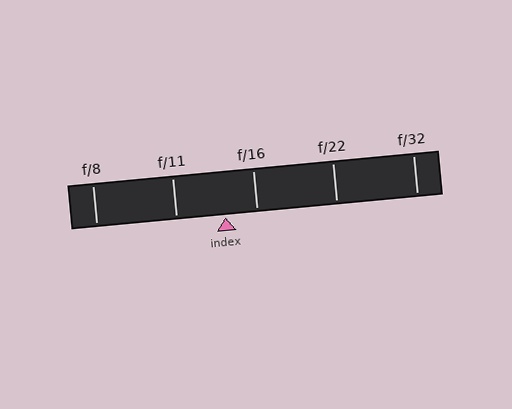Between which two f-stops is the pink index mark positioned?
The index mark is between f/11 and f/16.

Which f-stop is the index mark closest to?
The index mark is closest to f/16.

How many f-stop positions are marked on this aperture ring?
There are 5 f-stop positions marked.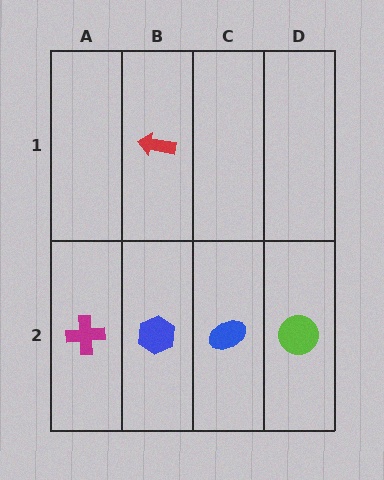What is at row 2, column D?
A lime circle.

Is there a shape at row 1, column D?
No, that cell is empty.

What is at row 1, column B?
A red arrow.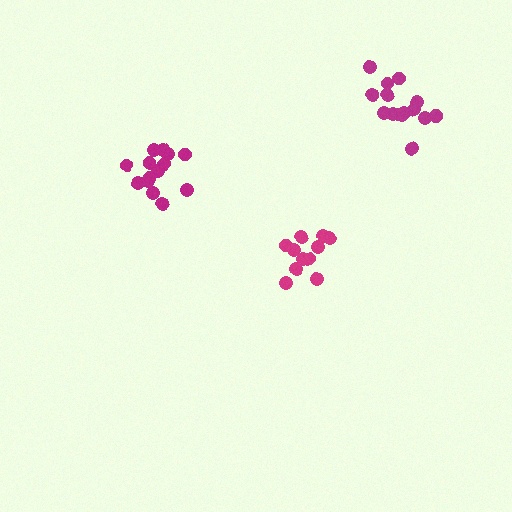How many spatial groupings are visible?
There are 3 spatial groupings.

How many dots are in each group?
Group 1: 12 dots, Group 2: 14 dots, Group 3: 16 dots (42 total).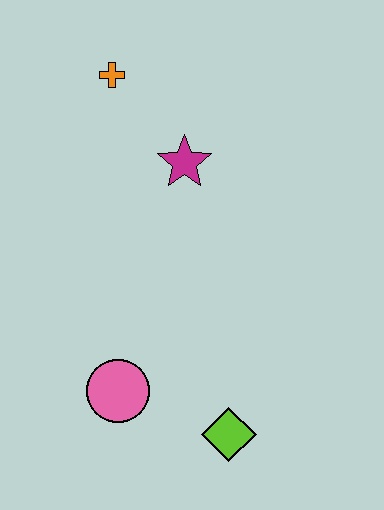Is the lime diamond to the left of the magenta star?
No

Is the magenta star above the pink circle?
Yes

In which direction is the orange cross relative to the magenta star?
The orange cross is above the magenta star.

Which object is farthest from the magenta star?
The lime diamond is farthest from the magenta star.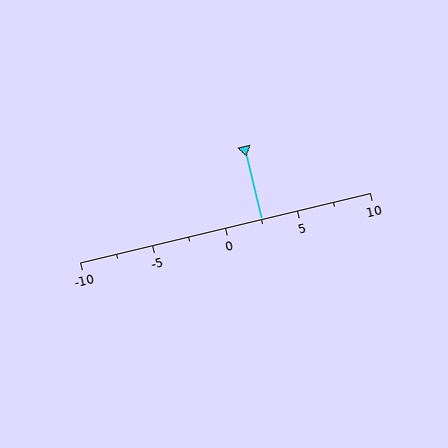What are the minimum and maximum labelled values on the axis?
The axis runs from -10 to 10.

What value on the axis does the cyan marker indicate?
The marker indicates approximately 2.5.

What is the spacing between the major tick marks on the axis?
The major ticks are spaced 5 apart.